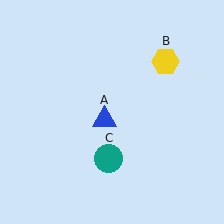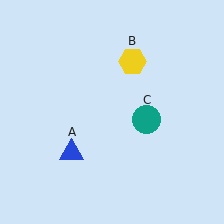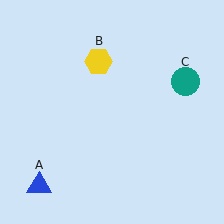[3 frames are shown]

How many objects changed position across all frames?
3 objects changed position: blue triangle (object A), yellow hexagon (object B), teal circle (object C).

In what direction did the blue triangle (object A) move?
The blue triangle (object A) moved down and to the left.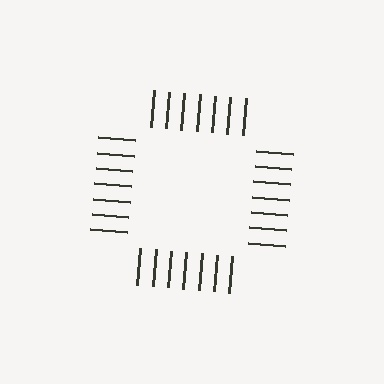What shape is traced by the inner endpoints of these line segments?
An illusory square — the line segments terminate on its edges but no continuous stroke is drawn.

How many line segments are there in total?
28 — 7 along each of the 4 edges.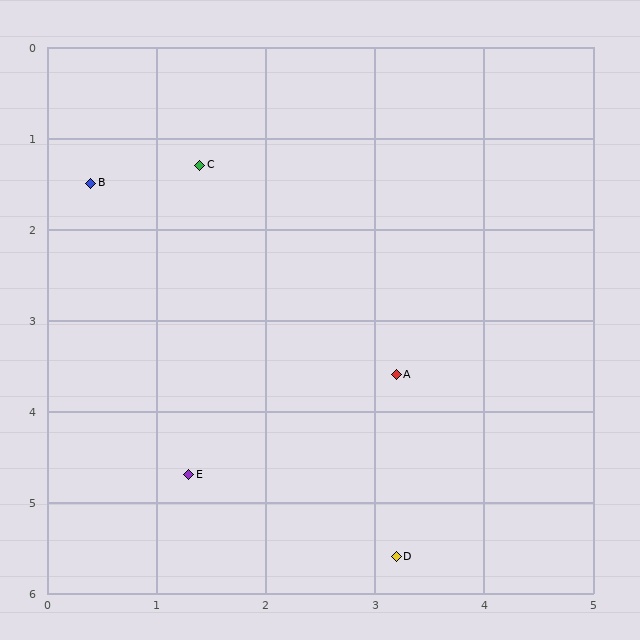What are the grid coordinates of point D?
Point D is at approximately (3.2, 5.6).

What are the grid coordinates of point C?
Point C is at approximately (1.4, 1.3).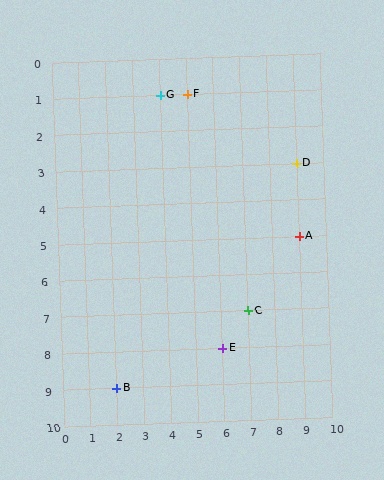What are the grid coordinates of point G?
Point G is at grid coordinates (4, 1).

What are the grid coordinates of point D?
Point D is at grid coordinates (9, 3).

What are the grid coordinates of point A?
Point A is at grid coordinates (9, 5).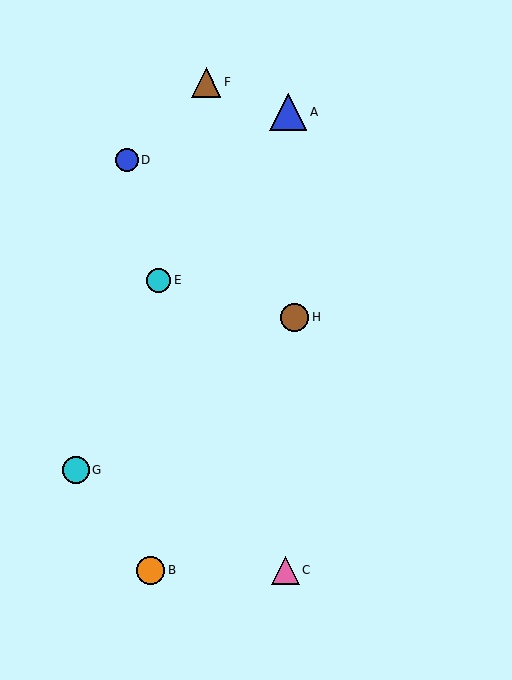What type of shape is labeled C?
Shape C is a pink triangle.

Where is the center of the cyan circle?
The center of the cyan circle is at (76, 470).